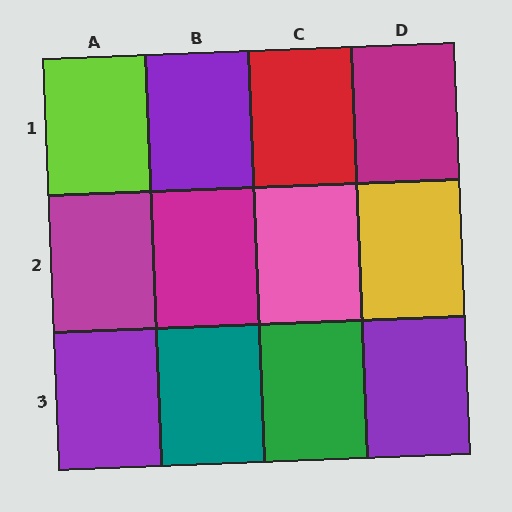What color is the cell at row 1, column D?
Magenta.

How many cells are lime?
1 cell is lime.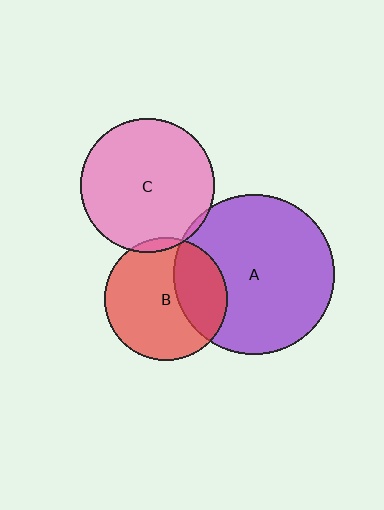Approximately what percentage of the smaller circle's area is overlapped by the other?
Approximately 5%.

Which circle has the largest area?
Circle A (purple).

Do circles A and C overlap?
Yes.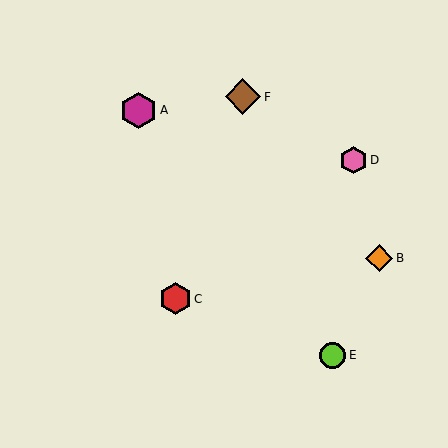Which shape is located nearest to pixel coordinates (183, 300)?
The red hexagon (labeled C) at (176, 299) is nearest to that location.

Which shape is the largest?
The magenta hexagon (labeled A) is the largest.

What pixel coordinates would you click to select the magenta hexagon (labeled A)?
Click at (139, 111) to select the magenta hexagon A.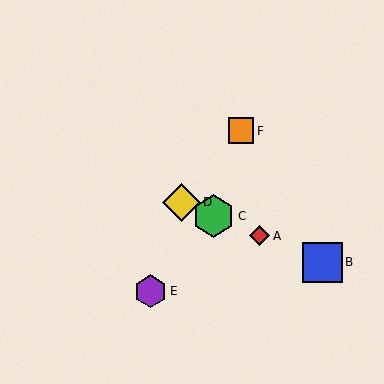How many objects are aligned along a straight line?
4 objects (A, B, C, D) are aligned along a straight line.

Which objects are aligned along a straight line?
Objects A, B, C, D are aligned along a straight line.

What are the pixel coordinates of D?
Object D is at (181, 202).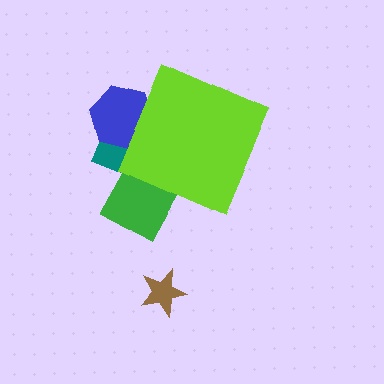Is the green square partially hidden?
Yes, the green square is partially hidden behind the lime diamond.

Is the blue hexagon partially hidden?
Yes, the blue hexagon is partially hidden behind the lime diamond.